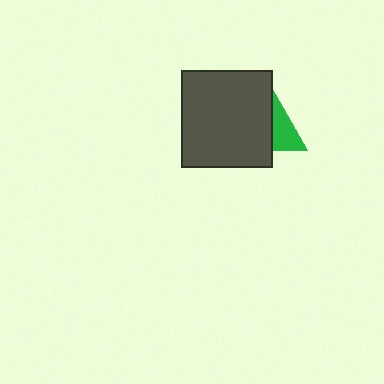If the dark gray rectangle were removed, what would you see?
You would see the complete green triangle.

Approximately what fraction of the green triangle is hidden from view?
Roughly 70% of the green triangle is hidden behind the dark gray rectangle.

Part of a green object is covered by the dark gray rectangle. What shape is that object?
It is a triangle.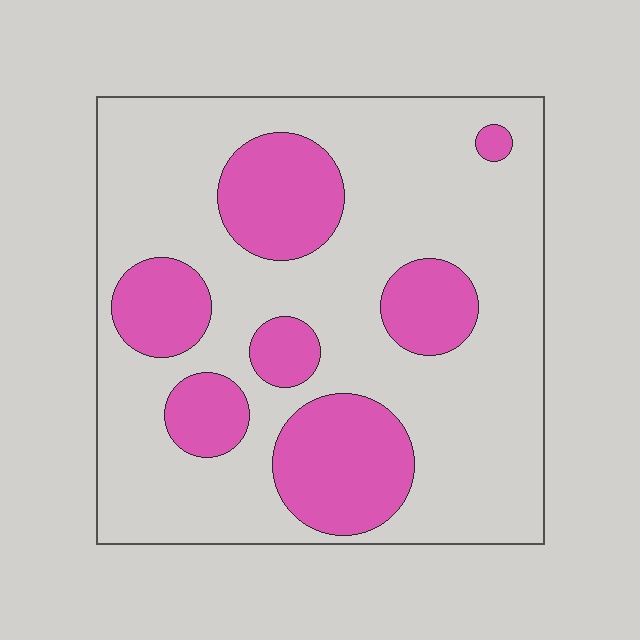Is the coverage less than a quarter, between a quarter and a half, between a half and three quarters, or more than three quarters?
Between a quarter and a half.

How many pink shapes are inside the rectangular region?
7.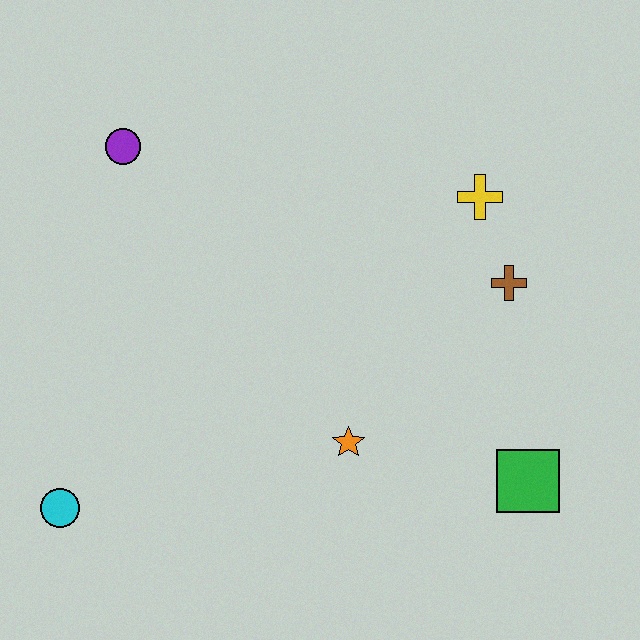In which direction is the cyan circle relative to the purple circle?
The cyan circle is below the purple circle.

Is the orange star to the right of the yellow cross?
No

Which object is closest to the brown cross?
The yellow cross is closest to the brown cross.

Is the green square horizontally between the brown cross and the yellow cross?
No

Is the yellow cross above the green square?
Yes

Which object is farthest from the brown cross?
The cyan circle is farthest from the brown cross.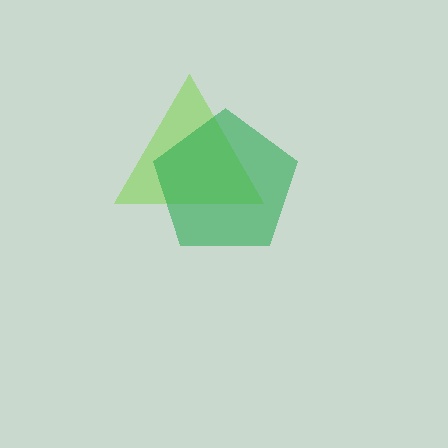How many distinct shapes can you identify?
There are 2 distinct shapes: a lime triangle, a green pentagon.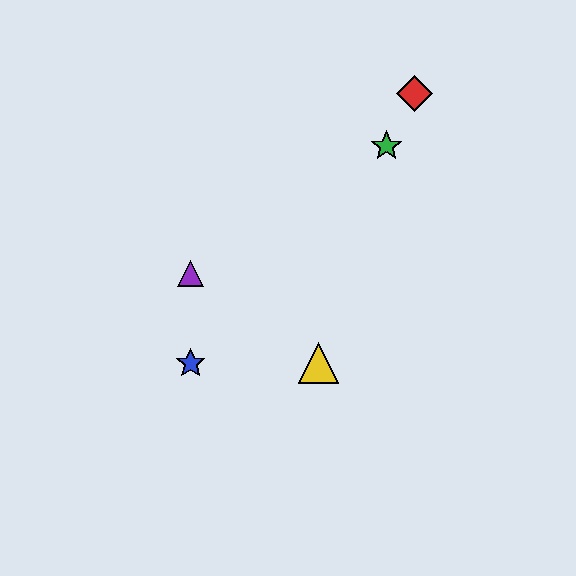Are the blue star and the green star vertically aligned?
No, the blue star is at x≈191 and the green star is at x≈387.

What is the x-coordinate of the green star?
The green star is at x≈387.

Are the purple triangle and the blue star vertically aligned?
Yes, both are at x≈191.